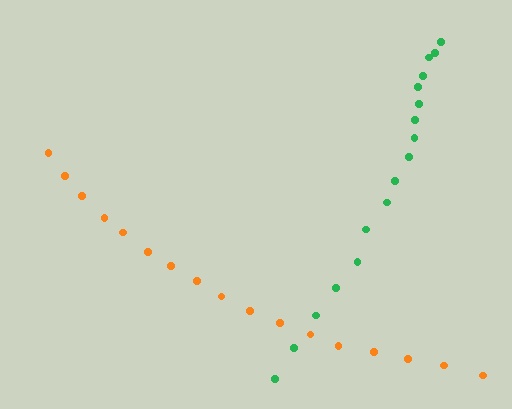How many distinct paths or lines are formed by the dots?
There are 2 distinct paths.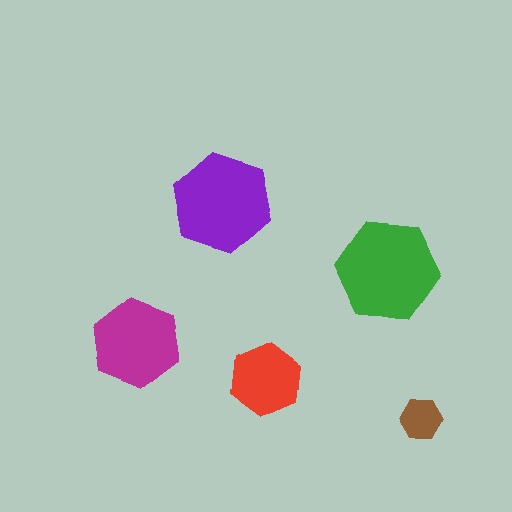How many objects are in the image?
There are 5 objects in the image.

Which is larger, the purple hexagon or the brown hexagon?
The purple one.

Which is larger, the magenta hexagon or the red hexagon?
The magenta one.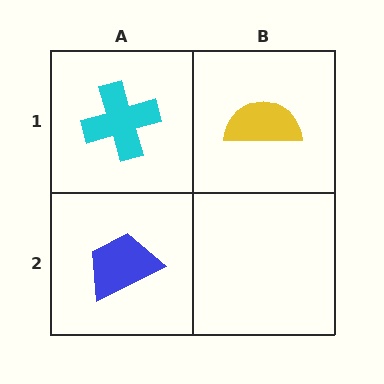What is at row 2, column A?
A blue trapezoid.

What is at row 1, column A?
A cyan cross.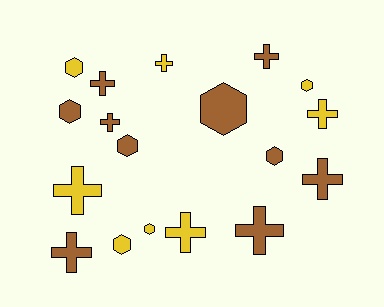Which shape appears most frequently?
Cross, with 10 objects.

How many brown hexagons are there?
There are 4 brown hexagons.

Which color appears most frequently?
Brown, with 10 objects.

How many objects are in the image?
There are 18 objects.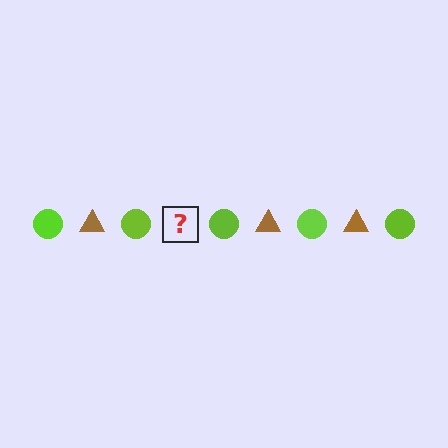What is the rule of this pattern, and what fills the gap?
The rule is that the pattern alternates between lime circle and brown triangle. The gap should be filled with a brown triangle.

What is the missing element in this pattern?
The missing element is a brown triangle.